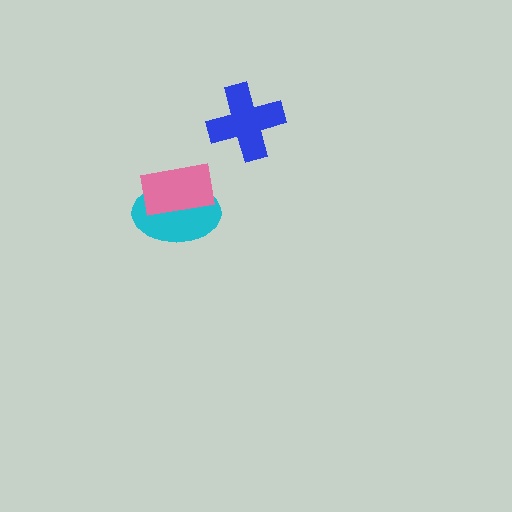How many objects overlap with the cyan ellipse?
1 object overlaps with the cyan ellipse.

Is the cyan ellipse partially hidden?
Yes, it is partially covered by another shape.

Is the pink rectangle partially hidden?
No, no other shape covers it.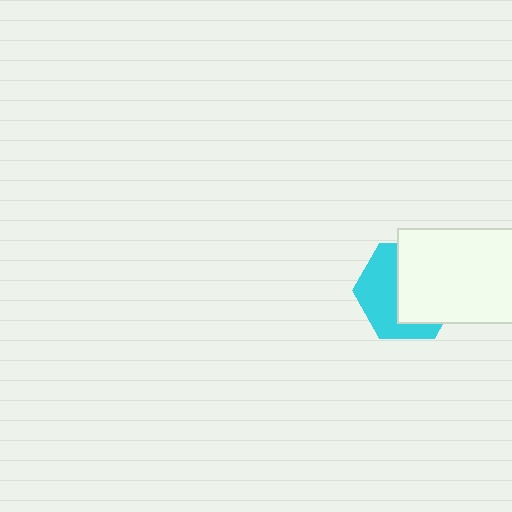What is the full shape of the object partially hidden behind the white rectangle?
The partially hidden object is a cyan hexagon.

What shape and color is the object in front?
The object in front is a white rectangle.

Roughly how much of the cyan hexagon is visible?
About half of it is visible (roughly 47%).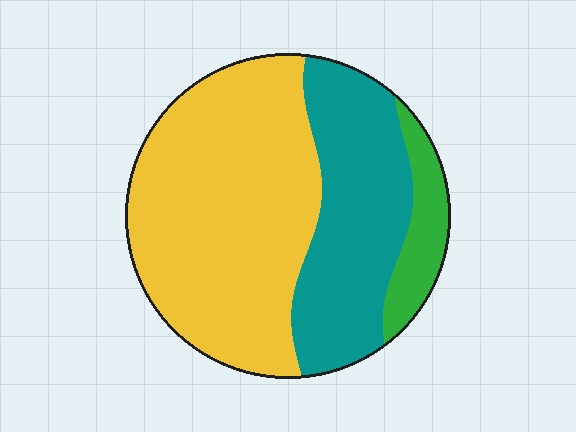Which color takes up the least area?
Green, at roughly 10%.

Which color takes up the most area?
Yellow, at roughly 55%.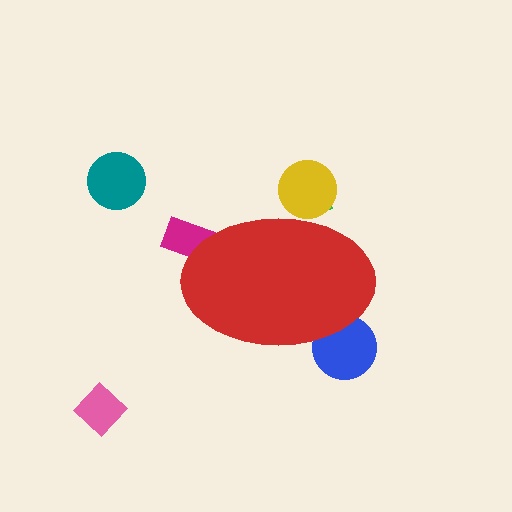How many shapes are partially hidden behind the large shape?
4 shapes are partially hidden.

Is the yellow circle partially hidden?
Yes, the yellow circle is partially hidden behind the red ellipse.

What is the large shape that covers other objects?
A red ellipse.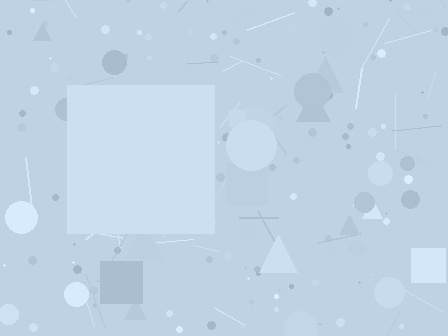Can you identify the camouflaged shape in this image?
The camouflaged shape is a square.